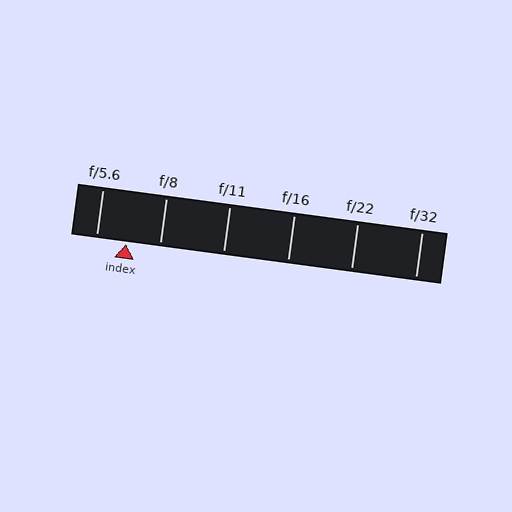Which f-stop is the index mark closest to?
The index mark is closest to f/5.6.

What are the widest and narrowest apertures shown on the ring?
The widest aperture shown is f/5.6 and the narrowest is f/32.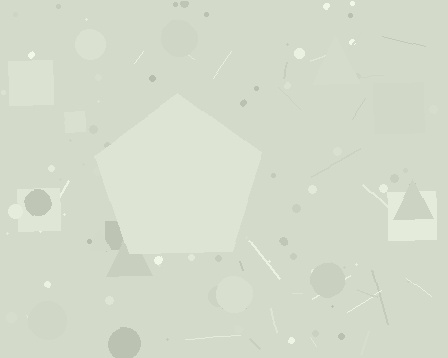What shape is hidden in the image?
A pentagon is hidden in the image.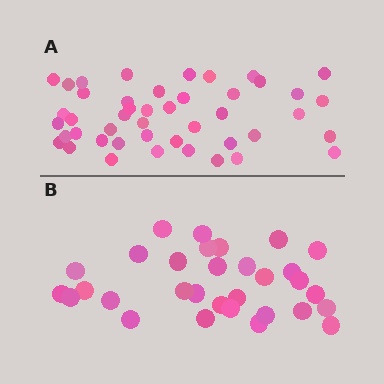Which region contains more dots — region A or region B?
Region A (the top region) has more dots.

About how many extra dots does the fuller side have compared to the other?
Region A has approximately 15 more dots than region B.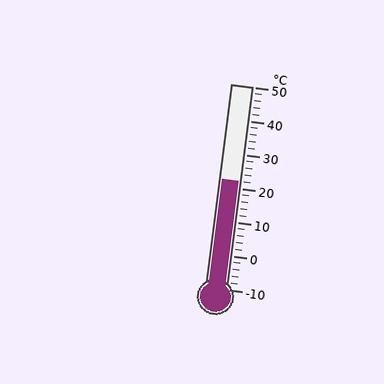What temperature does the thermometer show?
The thermometer shows approximately 22°C.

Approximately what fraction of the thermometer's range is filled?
The thermometer is filled to approximately 55% of its range.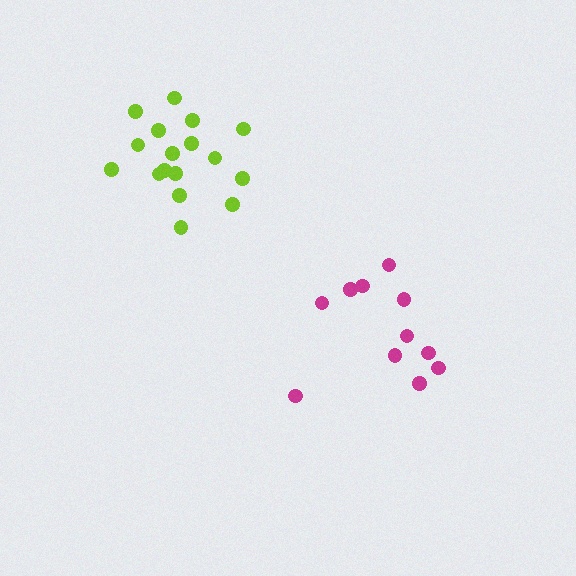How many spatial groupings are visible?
There are 2 spatial groupings.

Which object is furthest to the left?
The lime cluster is leftmost.